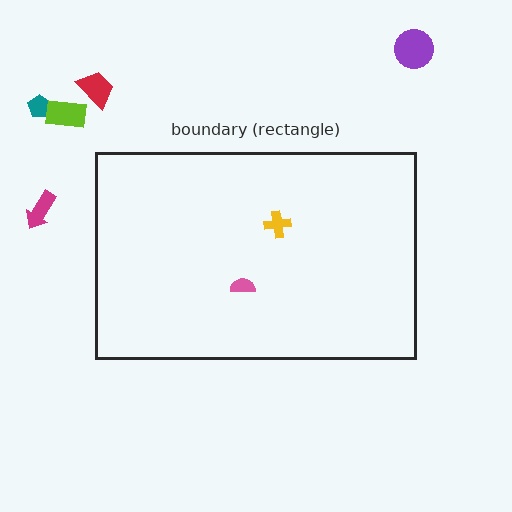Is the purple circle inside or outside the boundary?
Outside.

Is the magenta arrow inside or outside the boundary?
Outside.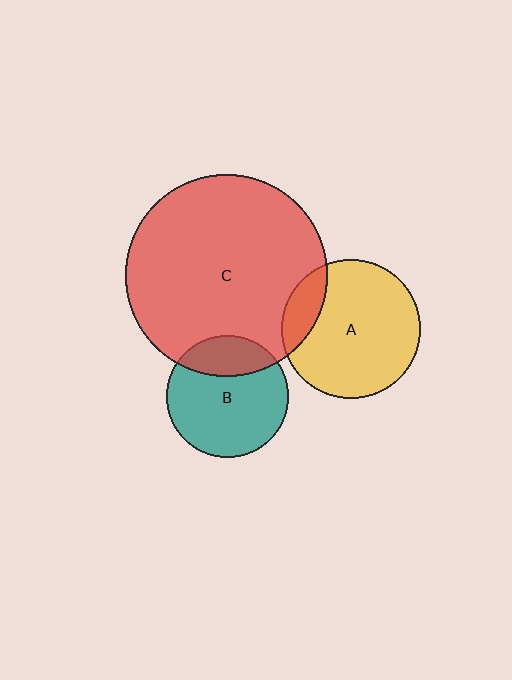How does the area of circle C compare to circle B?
Approximately 2.7 times.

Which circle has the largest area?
Circle C (red).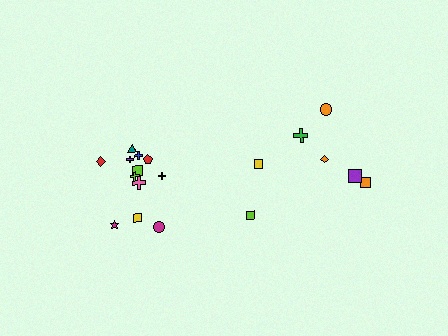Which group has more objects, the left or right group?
The left group.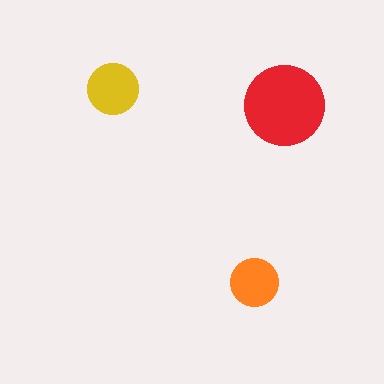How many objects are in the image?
There are 3 objects in the image.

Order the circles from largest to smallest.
the red one, the yellow one, the orange one.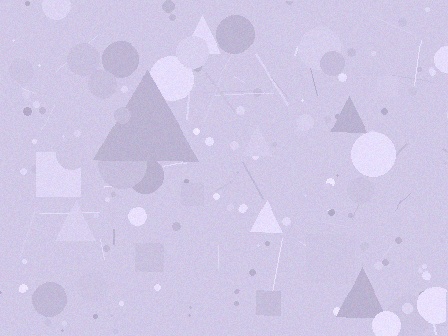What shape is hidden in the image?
A triangle is hidden in the image.